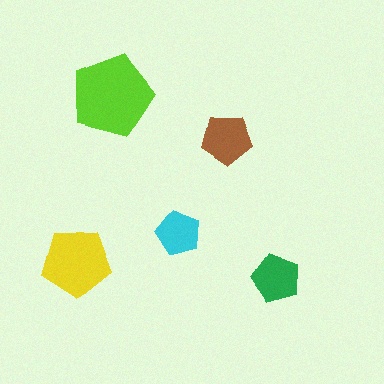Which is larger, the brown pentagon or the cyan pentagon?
The brown one.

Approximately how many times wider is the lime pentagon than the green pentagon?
About 1.5 times wider.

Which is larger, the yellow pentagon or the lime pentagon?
The lime one.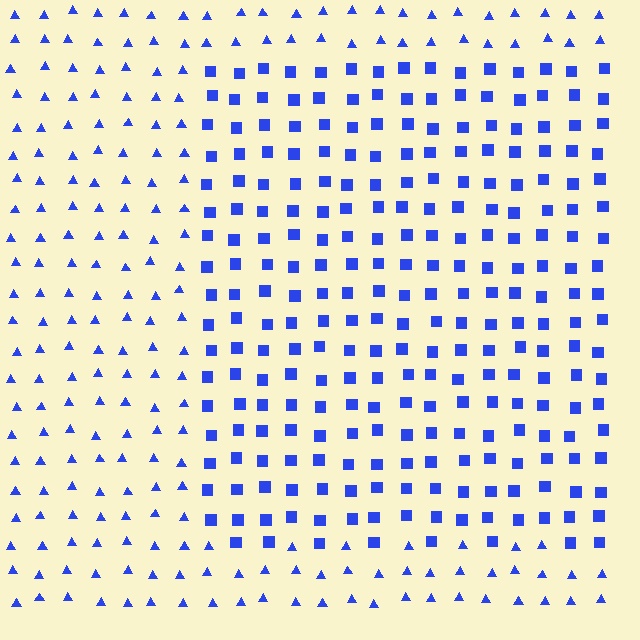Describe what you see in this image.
The image is filled with small blue elements arranged in a uniform grid. A rectangle-shaped region contains squares, while the surrounding area contains triangles. The boundary is defined purely by the change in element shape.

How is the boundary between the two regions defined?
The boundary is defined by a change in element shape: squares inside vs. triangles outside. All elements share the same color and spacing.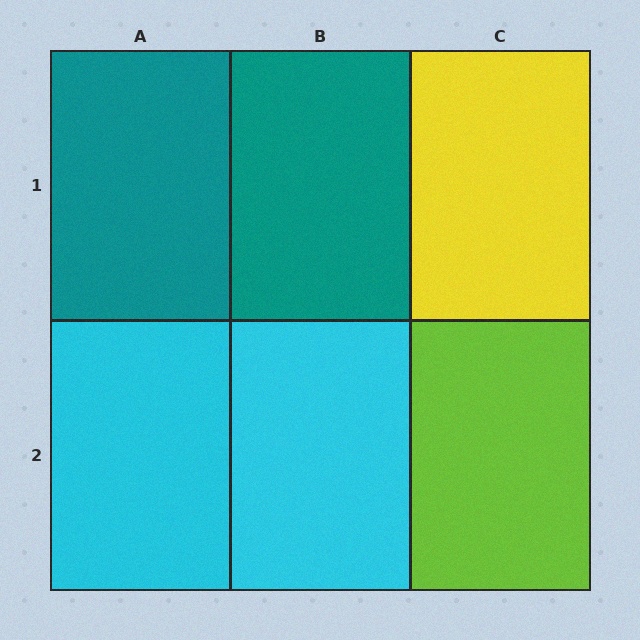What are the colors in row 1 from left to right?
Teal, teal, yellow.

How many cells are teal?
2 cells are teal.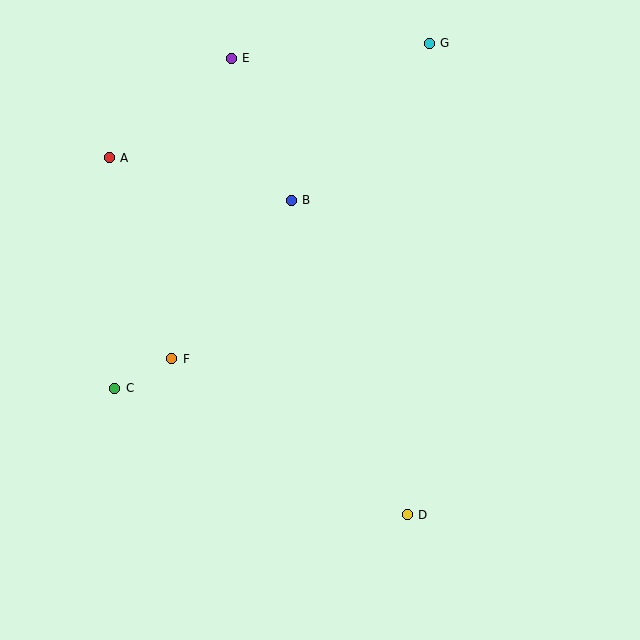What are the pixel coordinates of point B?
Point B is at (291, 200).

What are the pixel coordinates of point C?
Point C is at (115, 388).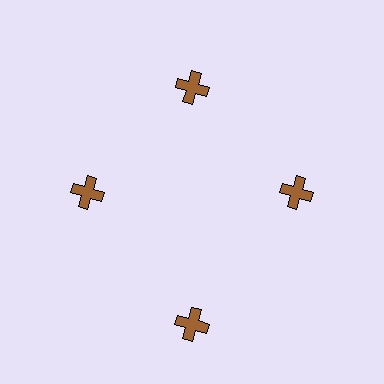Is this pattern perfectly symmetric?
No. The 4 brown crosses are arranged in a ring, but one element near the 6 o'clock position is pushed outward from the center, breaking the 4-fold rotational symmetry.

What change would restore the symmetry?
The symmetry would be restored by moving it inward, back onto the ring so that all 4 crosses sit at equal angles and equal distance from the center.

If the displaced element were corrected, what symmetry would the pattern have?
It would have 4-fold rotational symmetry — the pattern would map onto itself every 90 degrees.